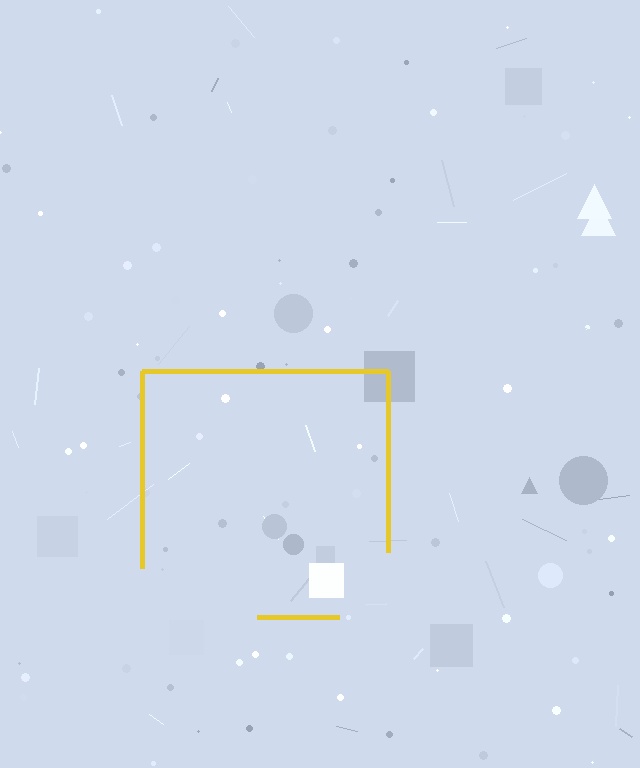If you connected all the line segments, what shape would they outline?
They would outline a square.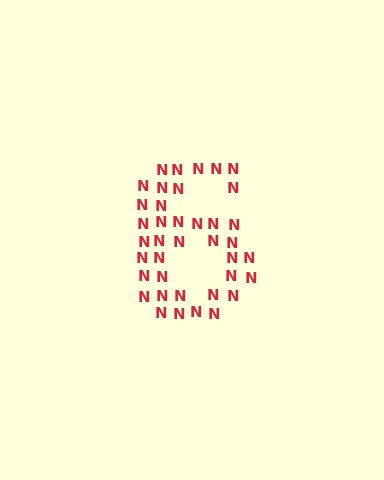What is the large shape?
The large shape is the digit 6.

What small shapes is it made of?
It is made of small letter N's.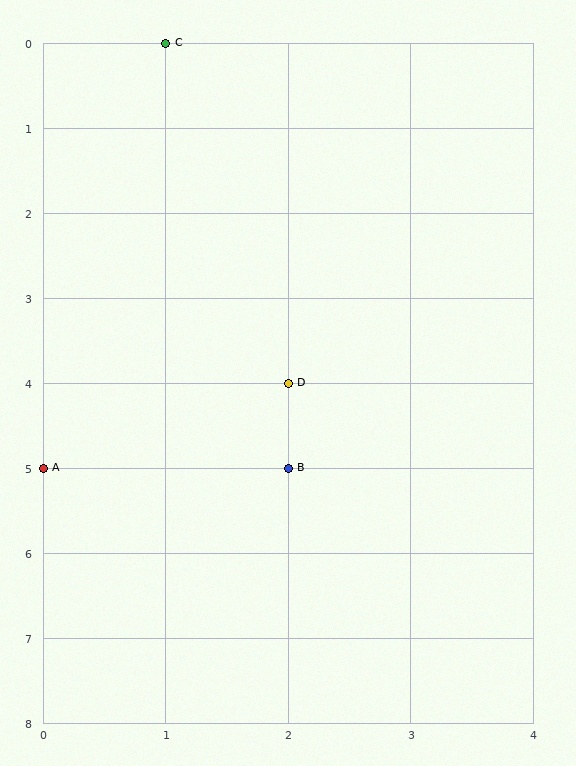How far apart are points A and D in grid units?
Points A and D are 2 columns and 1 row apart (about 2.2 grid units diagonally).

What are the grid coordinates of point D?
Point D is at grid coordinates (2, 4).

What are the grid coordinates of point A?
Point A is at grid coordinates (0, 5).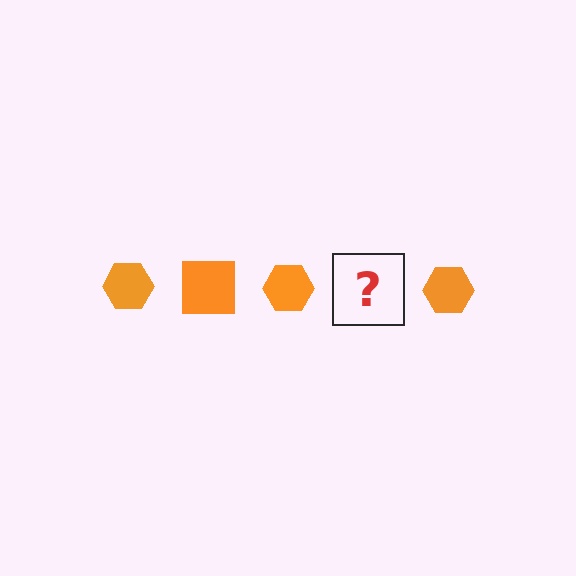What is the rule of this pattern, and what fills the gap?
The rule is that the pattern cycles through hexagon, square shapes in orange. The gap should be filled with an orange square.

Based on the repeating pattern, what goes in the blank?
The blank should be an orange square.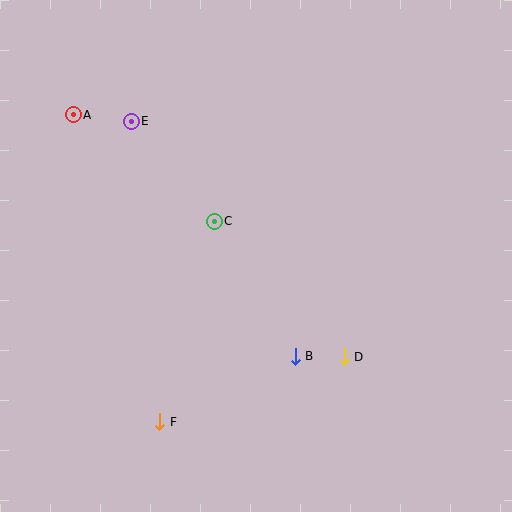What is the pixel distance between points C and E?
The distance between C and E is 130 pixels.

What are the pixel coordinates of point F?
Point F is at (160, 422).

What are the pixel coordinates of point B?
Point B is at (295, 356).